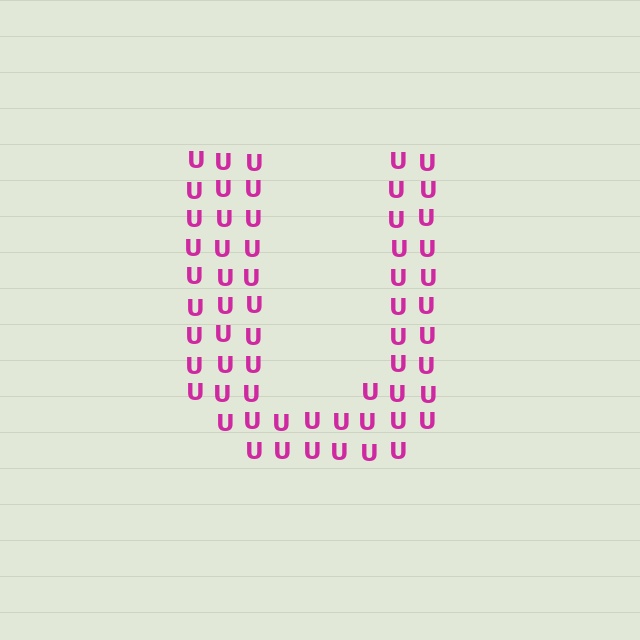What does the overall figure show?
The overall figure shows the letter U.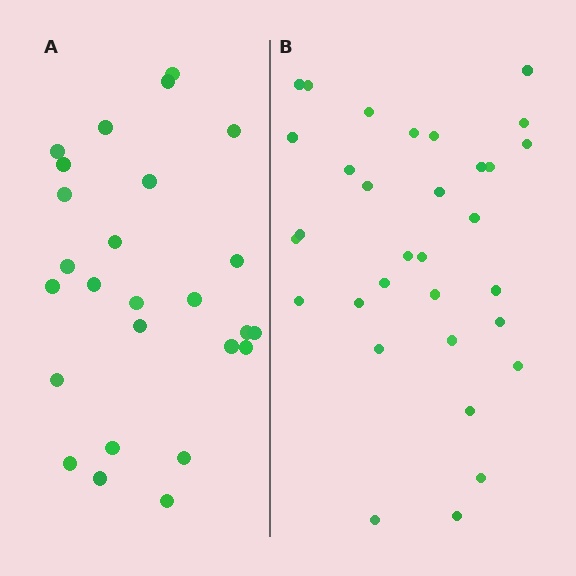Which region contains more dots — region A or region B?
Region B (the right region) has more dots.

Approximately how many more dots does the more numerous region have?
Region B has about 6 more dots than region A.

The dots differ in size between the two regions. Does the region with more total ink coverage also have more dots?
No. Region A has more total ink coverage because its dots are larger, but region B actually contains more individual dots. Total area can be misleading — the number of items is what matters here.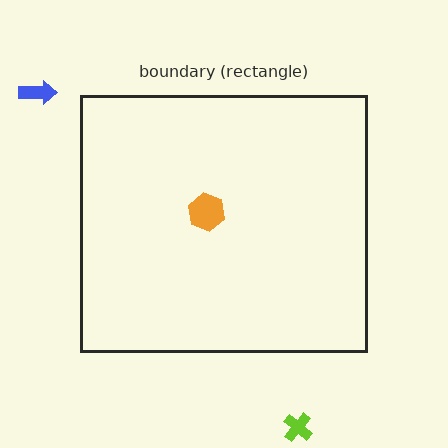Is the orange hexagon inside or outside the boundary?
Inside.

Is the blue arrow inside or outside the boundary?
Outside.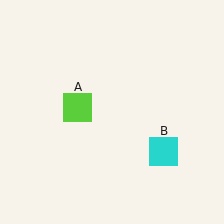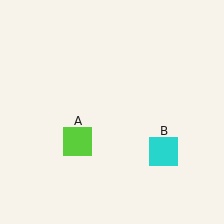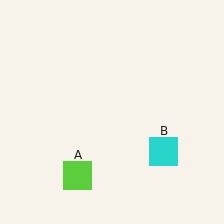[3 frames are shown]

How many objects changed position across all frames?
1 object changed position: lime square (object A).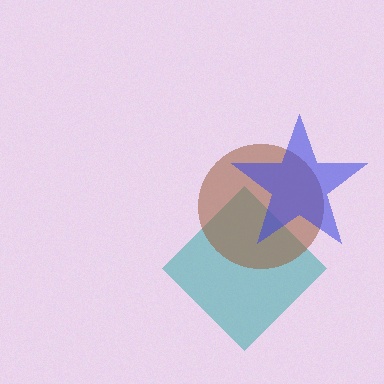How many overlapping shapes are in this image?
There are 3 overlapping shapes in the image.